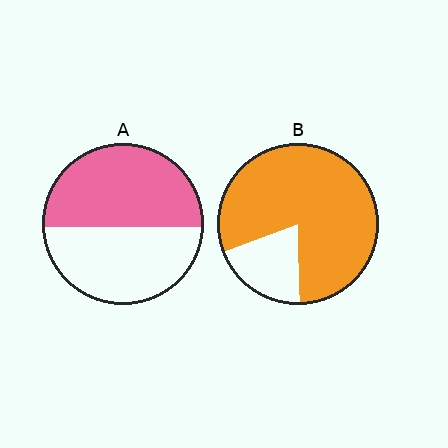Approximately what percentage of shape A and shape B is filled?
A is approximately 50% and B is approximately 80%.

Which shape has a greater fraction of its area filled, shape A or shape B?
Shape B.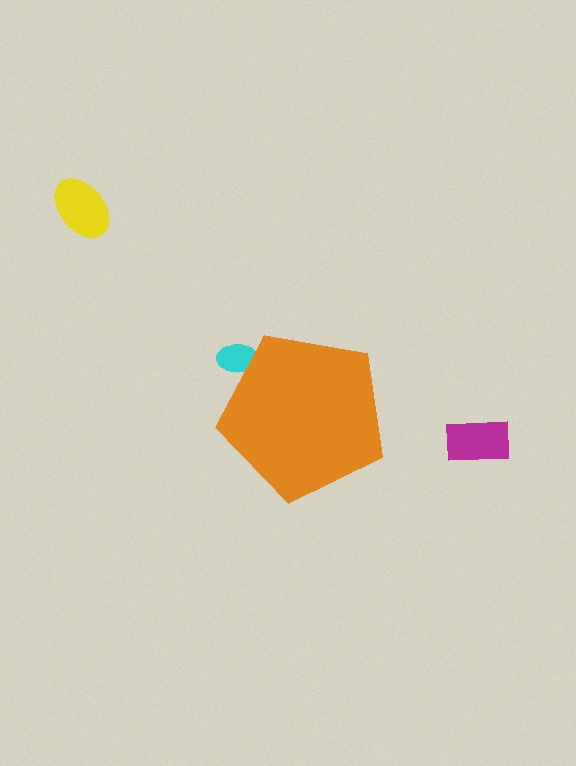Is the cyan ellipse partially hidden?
Yes, the cyan ellipse is partially hidden behind the orange pentagon.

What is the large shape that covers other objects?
An orange pentagon.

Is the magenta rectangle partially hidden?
No, the magenta rectangle is fully visible.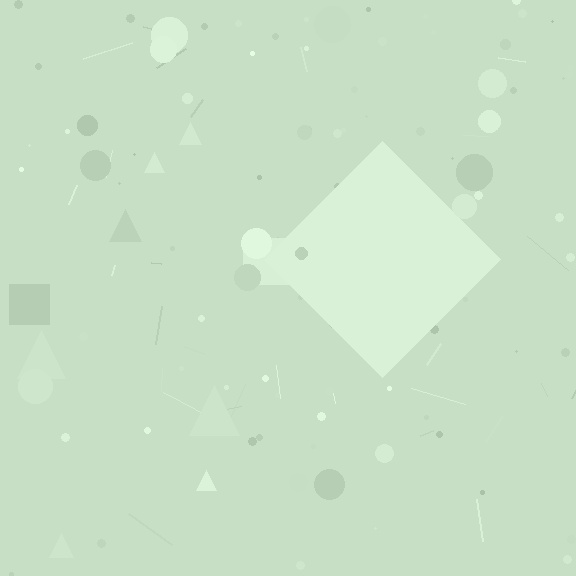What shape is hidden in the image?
A diamond is hidden in the image.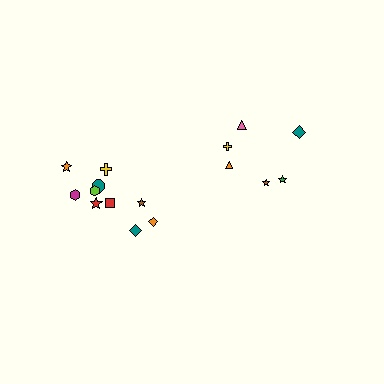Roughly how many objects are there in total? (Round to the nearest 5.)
Roughly 15 objects in total.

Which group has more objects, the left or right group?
The left group.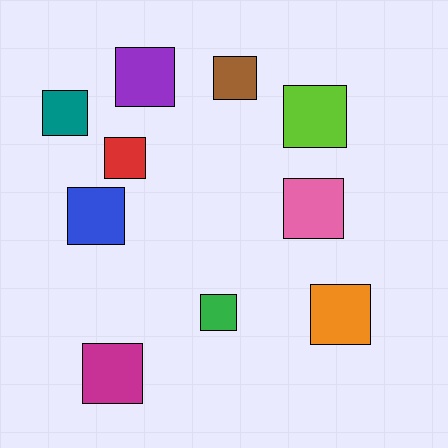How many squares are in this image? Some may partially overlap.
There are 10 squares.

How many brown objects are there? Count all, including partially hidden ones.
There is 1 brown object.